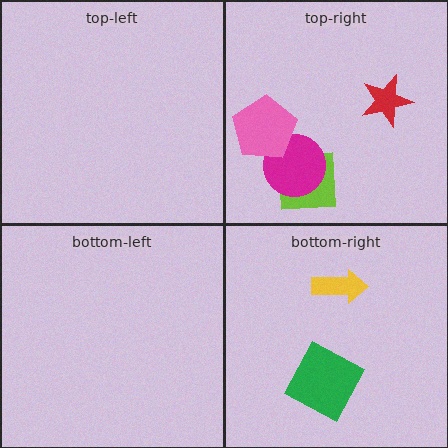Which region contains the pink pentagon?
The top-right region.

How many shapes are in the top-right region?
4.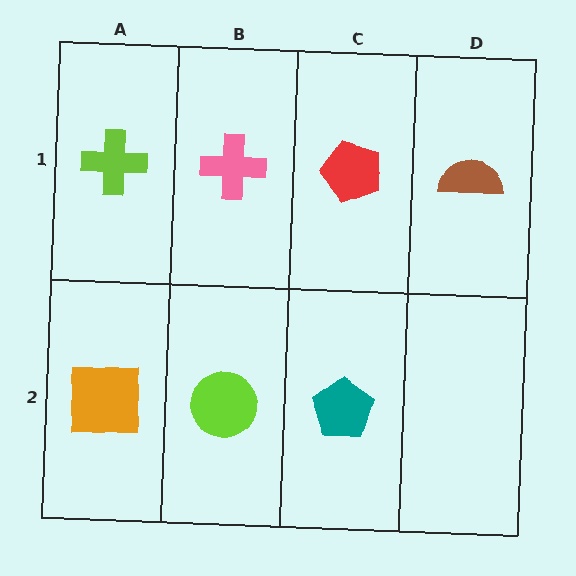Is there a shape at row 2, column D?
No, that cell is empty.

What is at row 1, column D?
A brown semicircle.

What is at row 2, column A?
An orange square.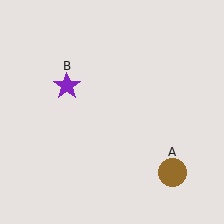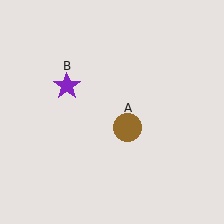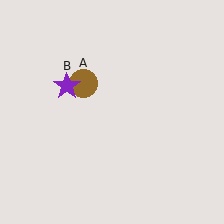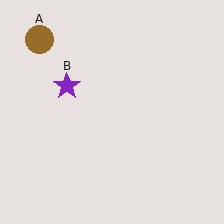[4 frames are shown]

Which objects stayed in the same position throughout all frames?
Purple star (object B) remained stationary.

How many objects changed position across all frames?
1 object changed position: brown circle (object A).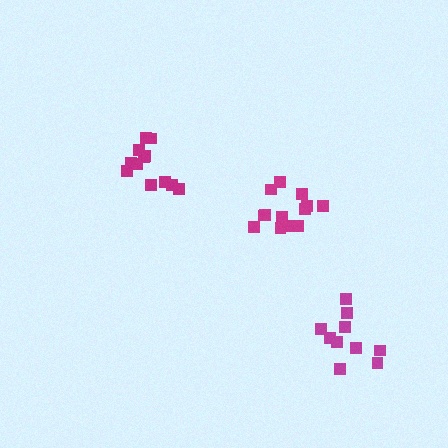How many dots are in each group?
Group 1: 13 dots, Group 2: 12 dots, Group 3: 10 dots (35 total).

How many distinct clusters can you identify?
There are 3 distinct clusters.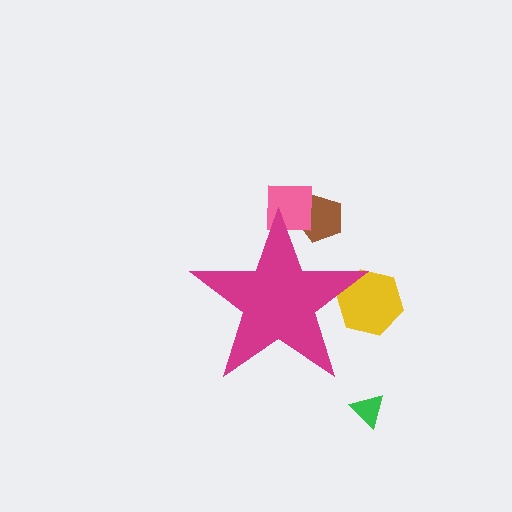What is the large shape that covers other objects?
A magenta star.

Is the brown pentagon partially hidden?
Yes, the brown pentagon is partially hidden behind the magenta star.